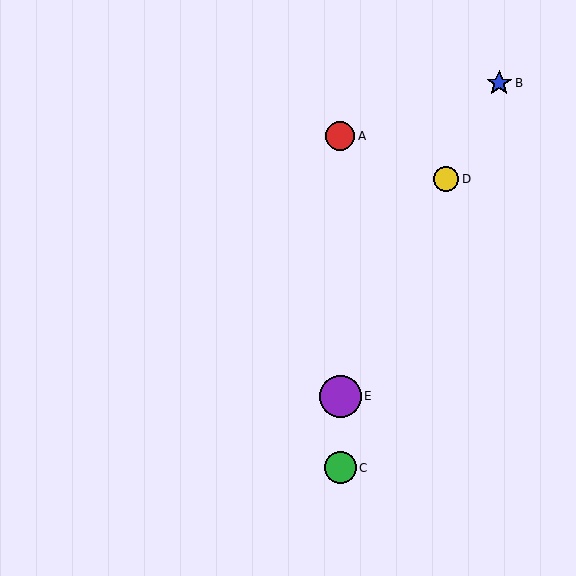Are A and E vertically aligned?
Yes, both are at x≈340.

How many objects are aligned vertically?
3 objects (A, C, E) are aligned vertically.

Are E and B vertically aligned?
No, E is at x≈340 and B is at x≈499.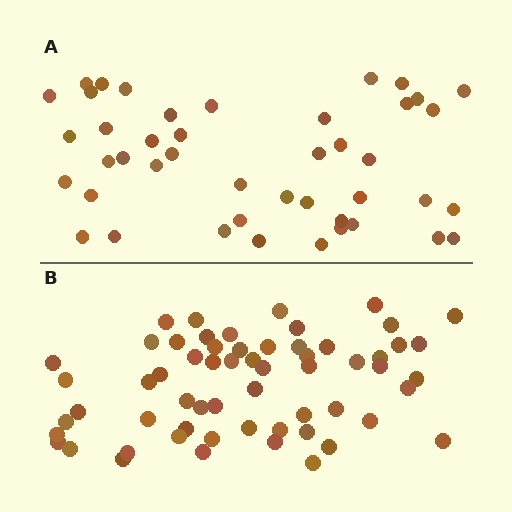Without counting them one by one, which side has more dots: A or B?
Region B (the bottom region) has more dots.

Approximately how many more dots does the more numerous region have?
Region B has approximately 15 more dots than region A.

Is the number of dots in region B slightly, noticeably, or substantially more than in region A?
Region B has noticeably more, but not dramatically so. The ratio is roughly 1.4 to 1.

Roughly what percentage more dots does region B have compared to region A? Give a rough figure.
About 35% more.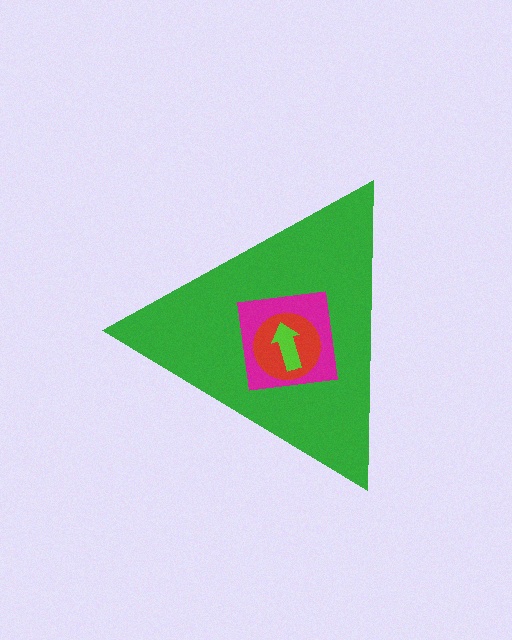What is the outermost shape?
The green triangle.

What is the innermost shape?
The lime arrow.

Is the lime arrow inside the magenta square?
Yes.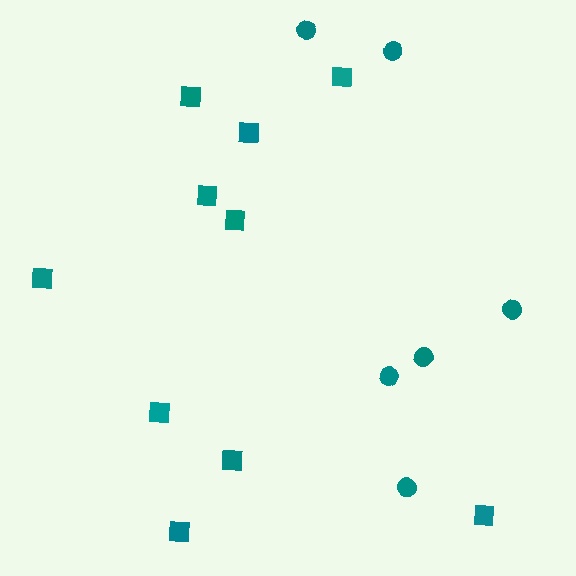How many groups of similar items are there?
There are 2 groups: one group of squares (10) and one group of circles (6).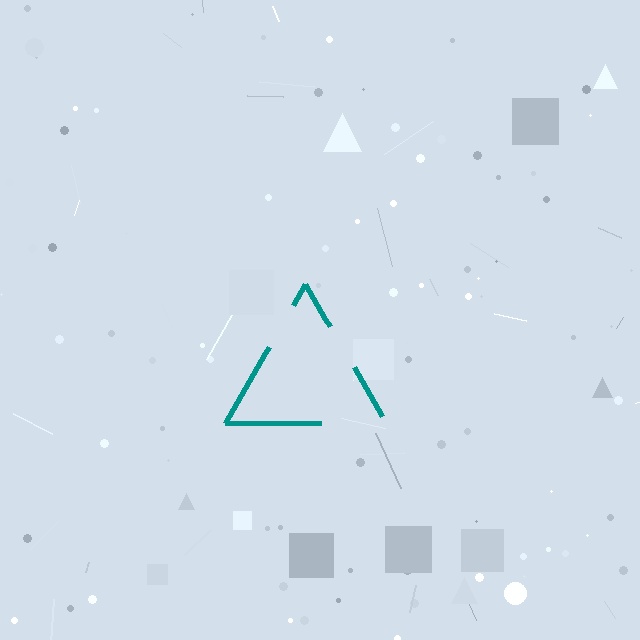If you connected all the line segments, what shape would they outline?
They would outline a triangle.